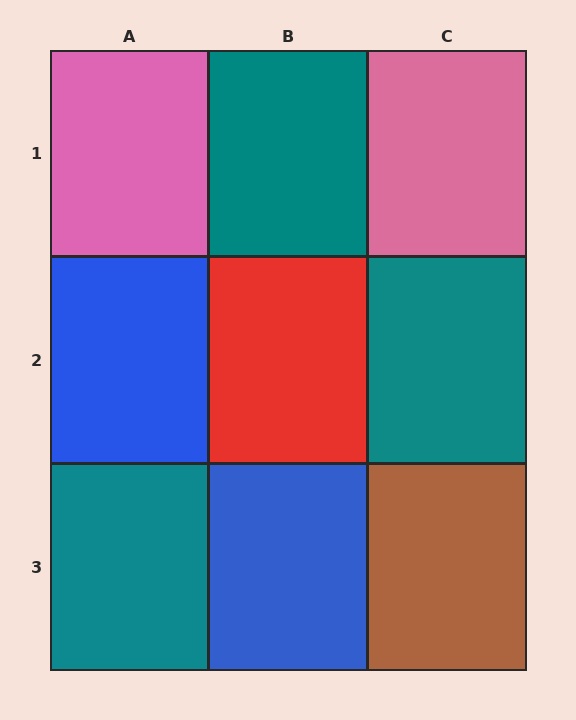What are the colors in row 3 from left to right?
Teal, blue, brown.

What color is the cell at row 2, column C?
Teal.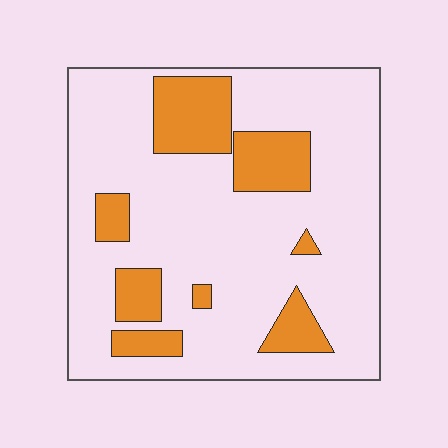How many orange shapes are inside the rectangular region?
8.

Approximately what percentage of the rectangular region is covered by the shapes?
Approximately 20%.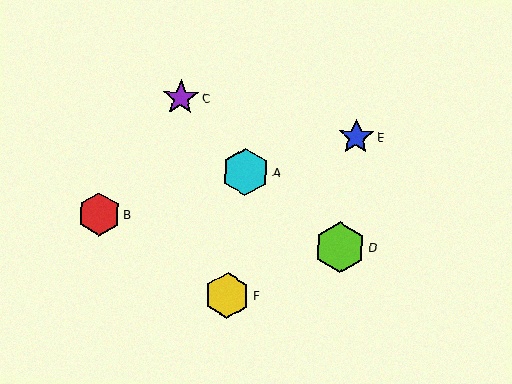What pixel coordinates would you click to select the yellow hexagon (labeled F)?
Click at (227, 296) to select the yellow hexagon F.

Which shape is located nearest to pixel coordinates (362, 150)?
The blue star (labeled E) at (356, 137) is nearest to that location.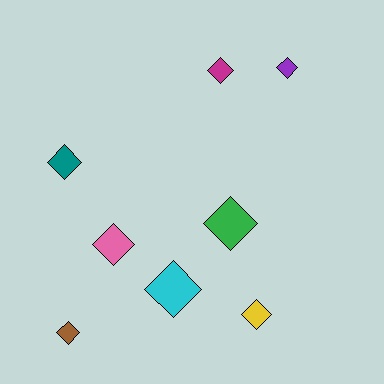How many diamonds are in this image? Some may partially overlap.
There are 8 diamonds.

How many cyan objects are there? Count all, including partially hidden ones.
There is 1 cyan object.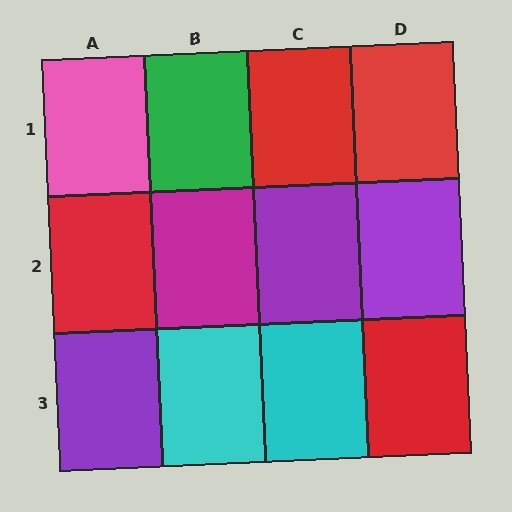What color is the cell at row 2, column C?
Purple.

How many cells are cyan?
2 cells are cyan.